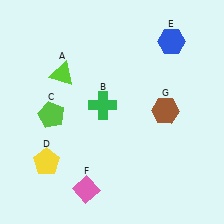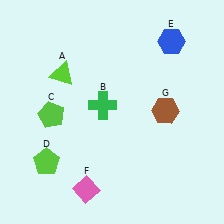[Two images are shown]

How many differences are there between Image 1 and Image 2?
There is 1 difference between the two images.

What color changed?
The pentagon (D) changed from yellow in Image 1 to lime in Image 2.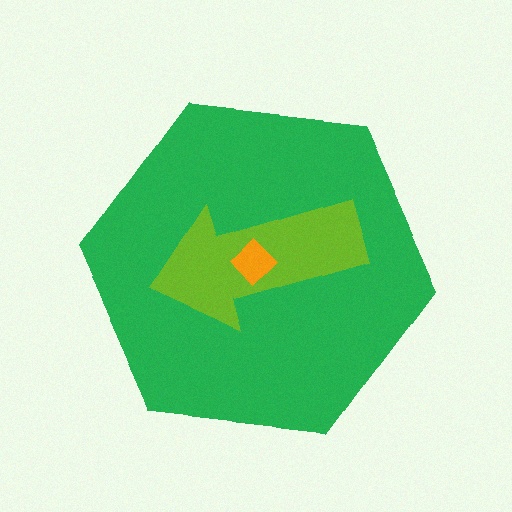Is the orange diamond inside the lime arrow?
Yes.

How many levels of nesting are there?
3.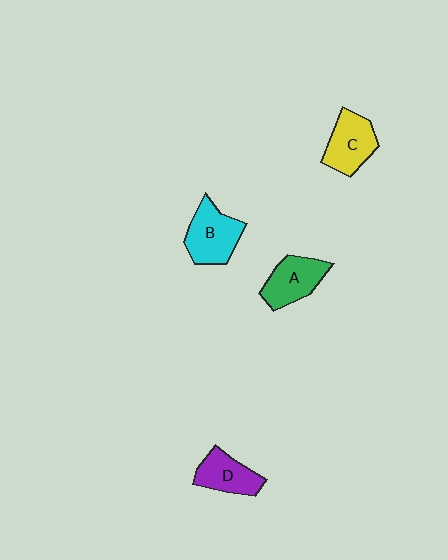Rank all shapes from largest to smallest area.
From largest to smallest: B (cyan), C (yellow), A (green), D (purple).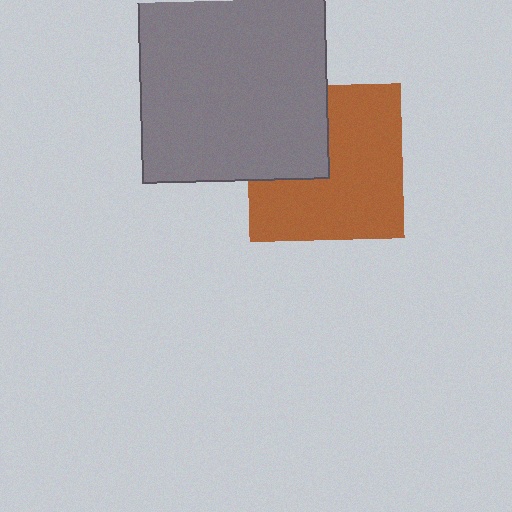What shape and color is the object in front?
The object in front is a gray square.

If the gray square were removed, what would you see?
You would see the complete brown square.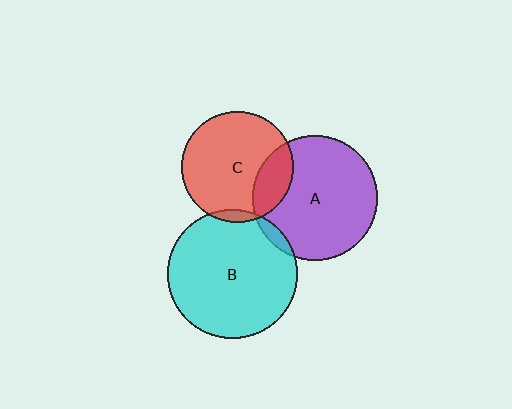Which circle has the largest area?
Circle B (cyan).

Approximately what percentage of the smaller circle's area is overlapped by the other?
Approximately 20%.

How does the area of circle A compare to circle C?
Approximately 1.2 times.